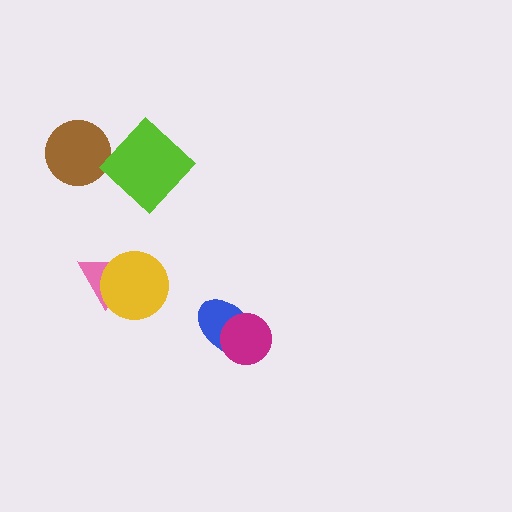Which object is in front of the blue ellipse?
The magenta circle is in front of the blue ellipse.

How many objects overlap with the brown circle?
1 object overlaps with the brown circle.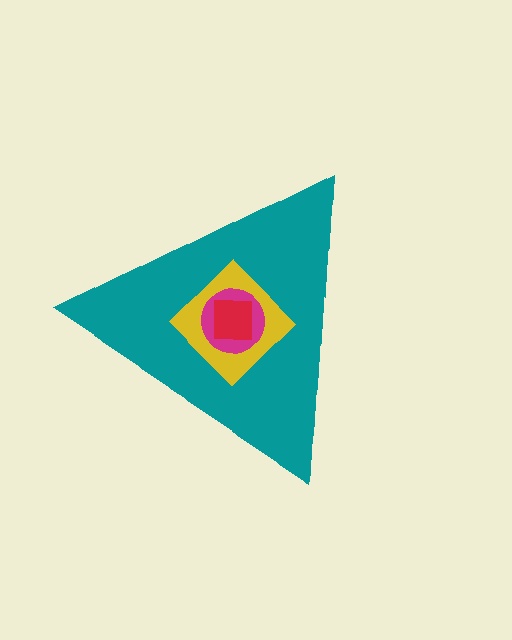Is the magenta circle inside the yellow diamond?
Yes.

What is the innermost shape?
The red square.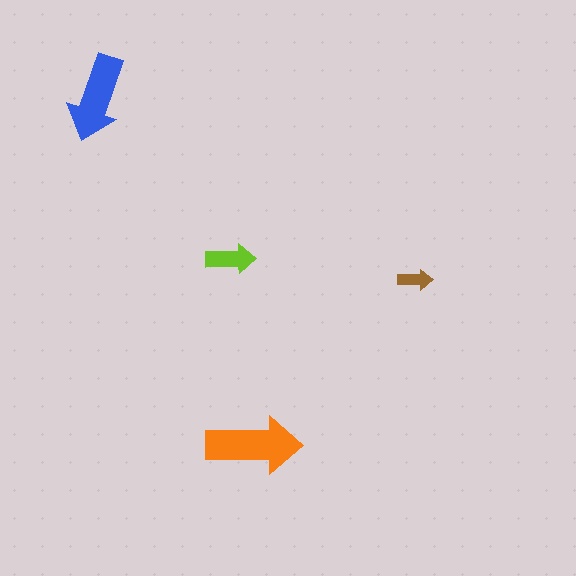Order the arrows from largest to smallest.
the orange one, the blue one, the lime one, the brown one.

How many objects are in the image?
There are 4 objects in the image.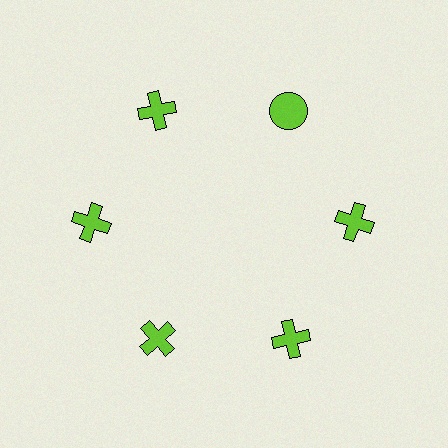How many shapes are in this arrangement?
There are 6 shapes arranged in a ring pattern.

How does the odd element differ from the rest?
It has a different shape: circle instead of cross.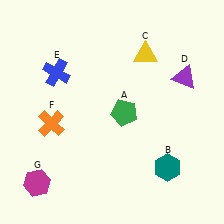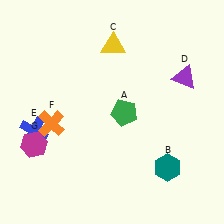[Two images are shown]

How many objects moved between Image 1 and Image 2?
3 objects moved between the two images.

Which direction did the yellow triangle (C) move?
The yellow triangle (C) moved left.